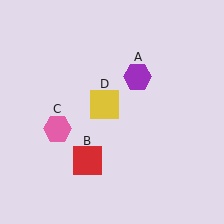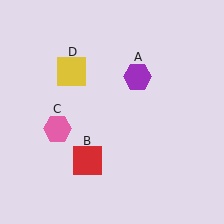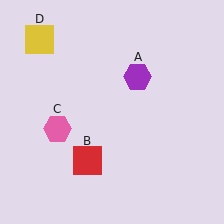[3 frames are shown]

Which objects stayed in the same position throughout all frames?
Purple hexagon (object A) and red square (object B) and pink hexagon (object C) remained stationary.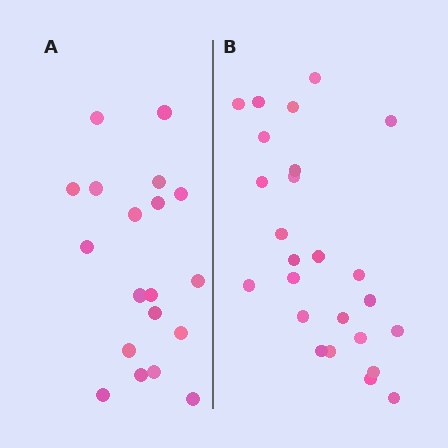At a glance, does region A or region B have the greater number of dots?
Region B (the right region) has more dots.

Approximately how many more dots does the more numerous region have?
Region B has about 6 more dots than region A.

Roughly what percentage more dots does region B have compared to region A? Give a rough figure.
About 30% more.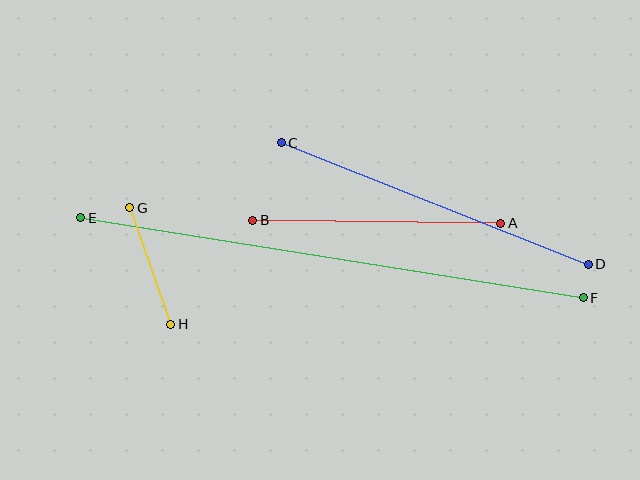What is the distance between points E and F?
The distance is approximately 509 pixels.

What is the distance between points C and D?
The distance is approximately 330 pixels.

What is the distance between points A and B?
The distance is approximately 248 pixels.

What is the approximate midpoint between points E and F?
The midpoint is at approximately (332, 258) pixels.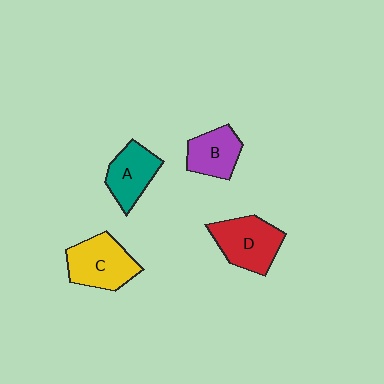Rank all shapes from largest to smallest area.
From largest to smallest: C (yellow), D (red), A (teal), B (purple).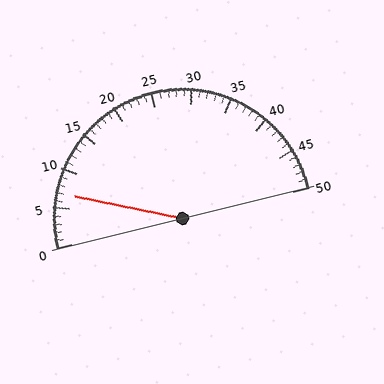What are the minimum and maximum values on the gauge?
The gauge ranges from 0 to 50.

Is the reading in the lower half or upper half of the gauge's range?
The reading is in the lower half of the range (0 to 50).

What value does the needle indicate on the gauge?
The needle indicates approximately 7.